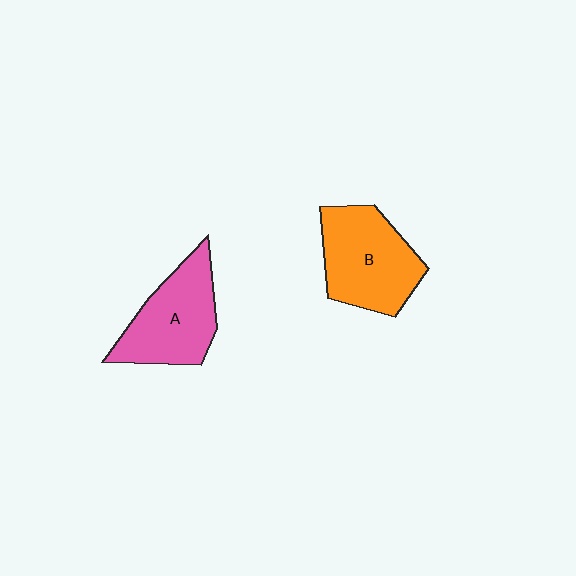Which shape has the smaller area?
Shape A (pink).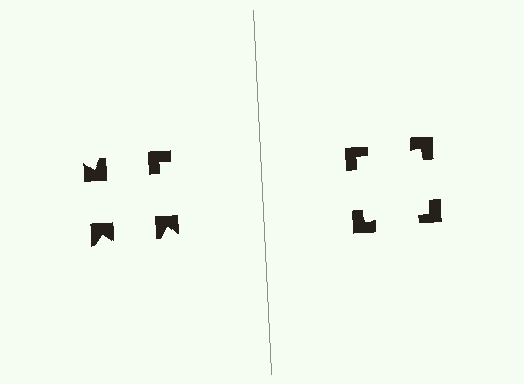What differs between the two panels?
The notched squares are positioned identically on both sides; only the wedge orientations differ. On the right they align to a square; on the left they are misaligned.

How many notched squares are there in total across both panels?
8 — 4 on each side.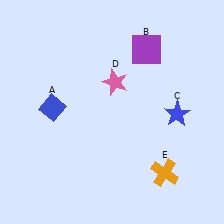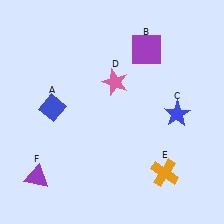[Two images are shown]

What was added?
A purple triangle (F) was added in Image 2.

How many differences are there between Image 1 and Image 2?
There is 1 difference between the two images.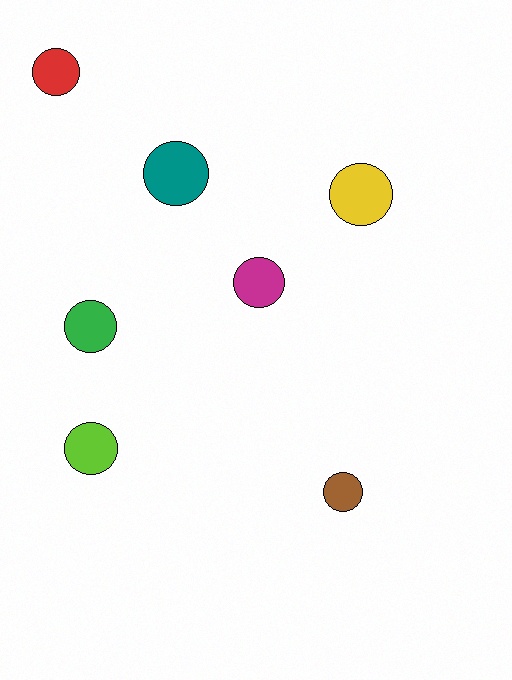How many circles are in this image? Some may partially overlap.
There are 7 circles.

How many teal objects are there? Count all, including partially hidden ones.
There is 1 teal object.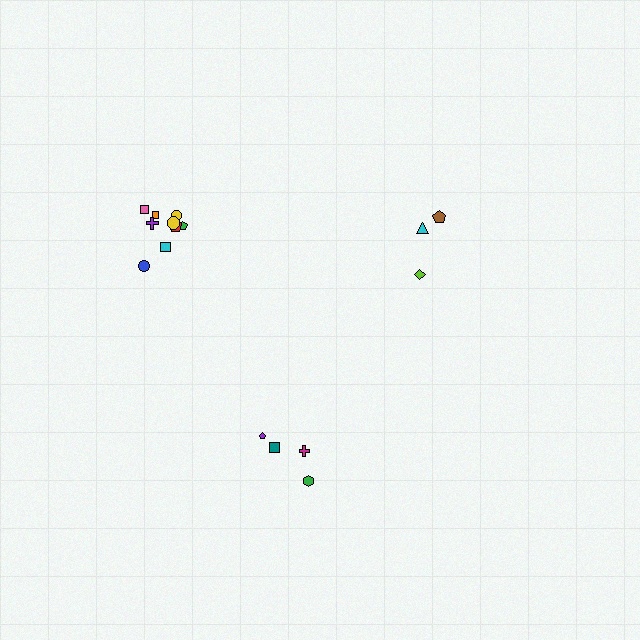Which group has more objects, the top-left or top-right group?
The top-left group.